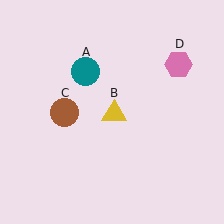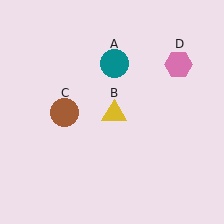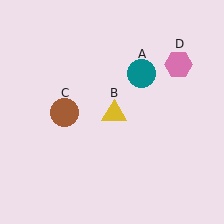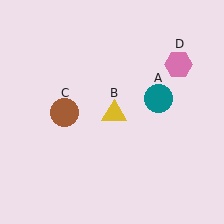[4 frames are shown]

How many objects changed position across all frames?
1 object changed position: teal circle (object A).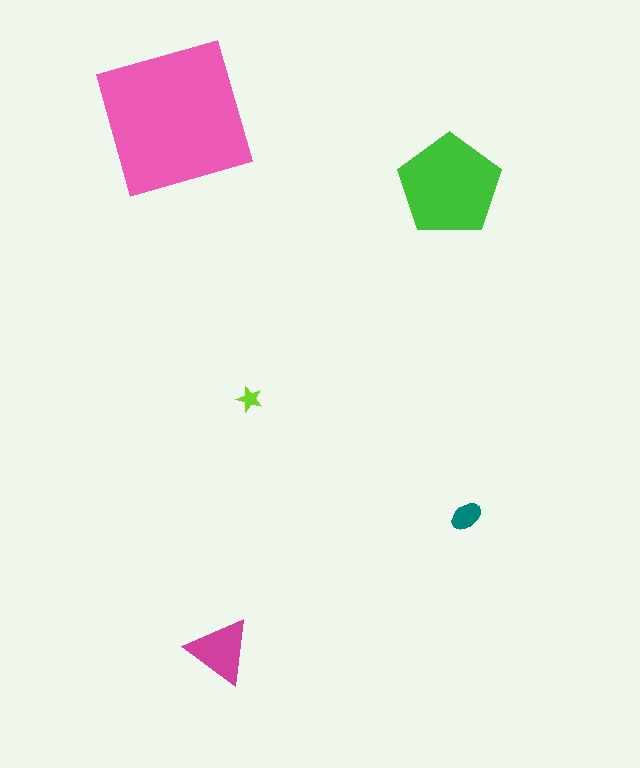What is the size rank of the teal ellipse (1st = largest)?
4th.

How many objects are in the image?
There are 5 objects in the image.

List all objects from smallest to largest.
The lime star, the teal ellipse, the magenta triangle, the green pentagon, the pink square.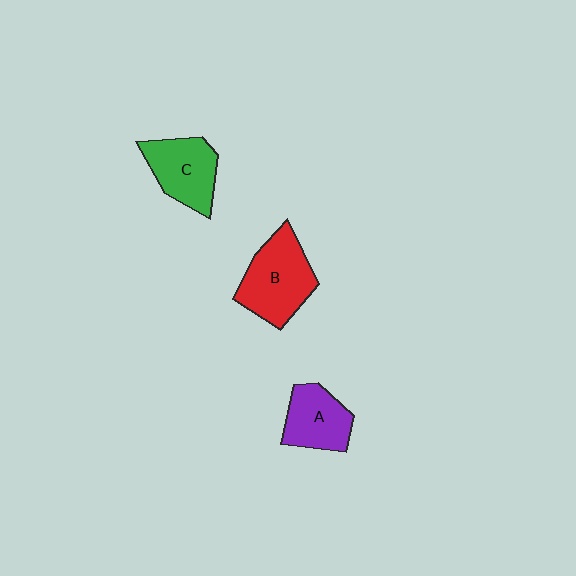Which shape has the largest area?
Shape B (red).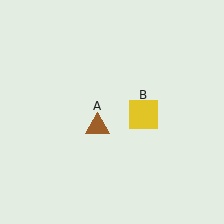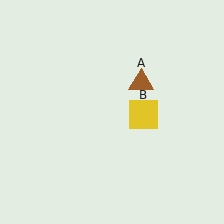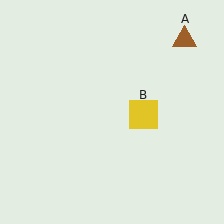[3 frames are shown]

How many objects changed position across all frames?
1 object changed position: brown triangle (object A).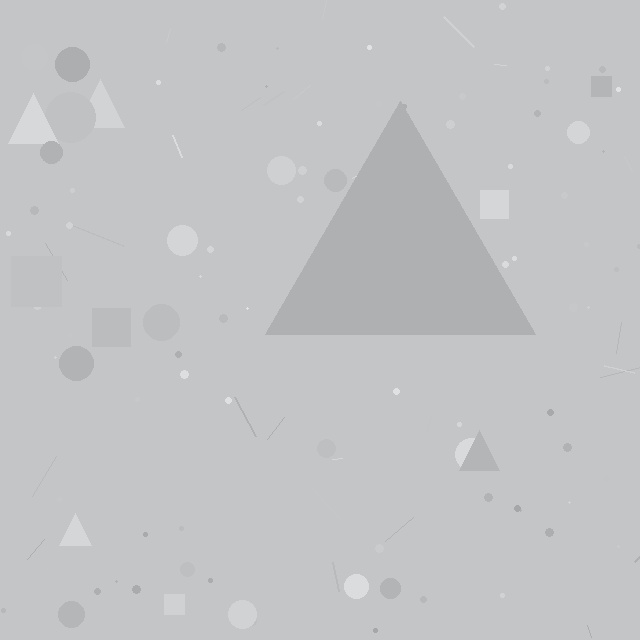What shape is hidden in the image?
A triangle is hidden in the image.